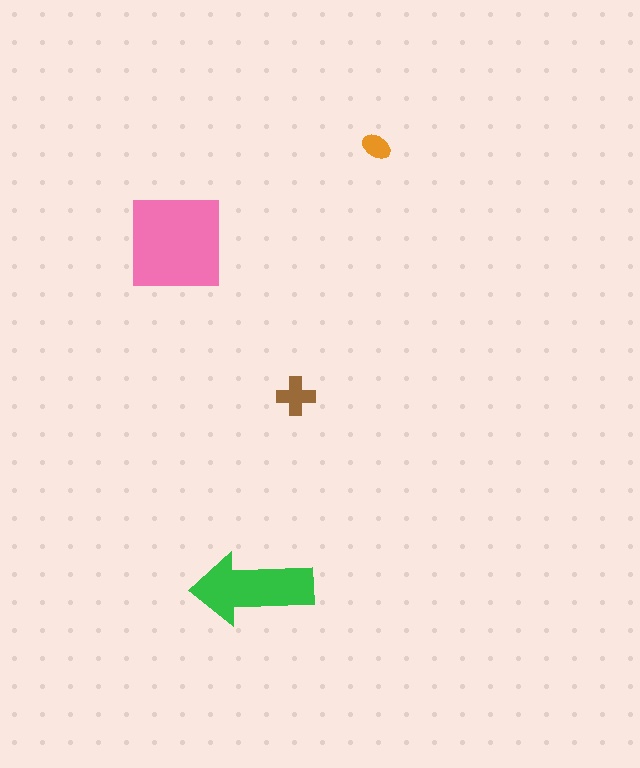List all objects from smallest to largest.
The orange ellipse, the brown cross, the green arrow, the pink square.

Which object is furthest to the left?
The pink square is leftmost.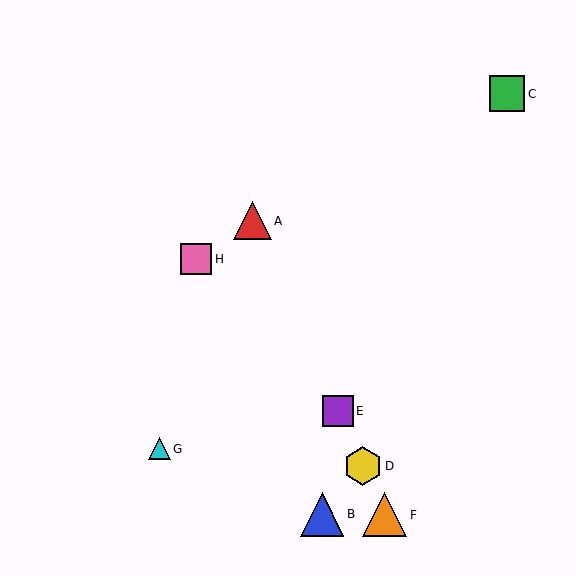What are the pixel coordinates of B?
Object B is at (322, 514).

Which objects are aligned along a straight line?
Objects A, D, E, F are aligned along a straight line.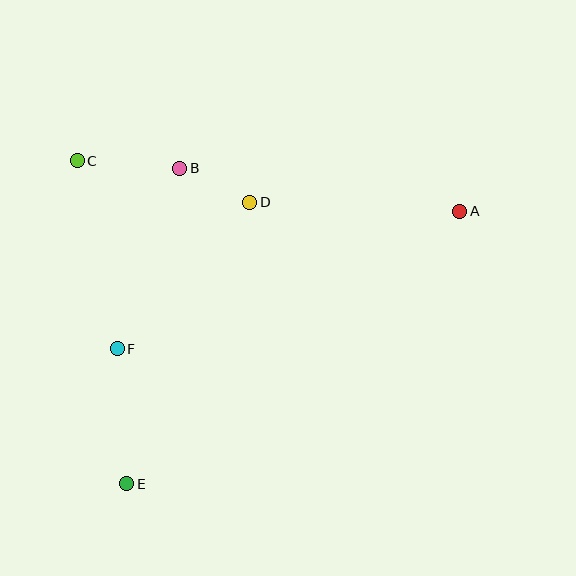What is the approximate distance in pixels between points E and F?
The distance between E and F is approximately 135 pixels.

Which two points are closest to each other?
Points B and D are closest to each other.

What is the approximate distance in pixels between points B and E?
The distance between B and E is approximately 320 pixels.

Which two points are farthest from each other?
Points A and E are farthest from each other.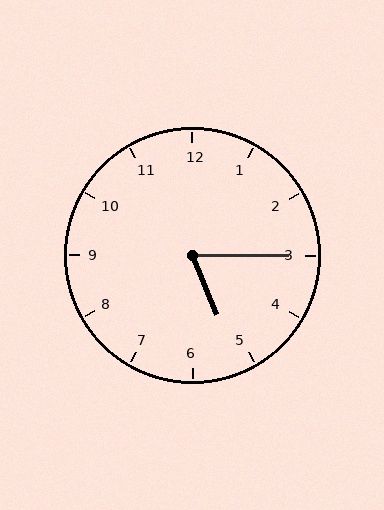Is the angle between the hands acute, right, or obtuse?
It is acute.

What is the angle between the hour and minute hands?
Approximately 68 degrees.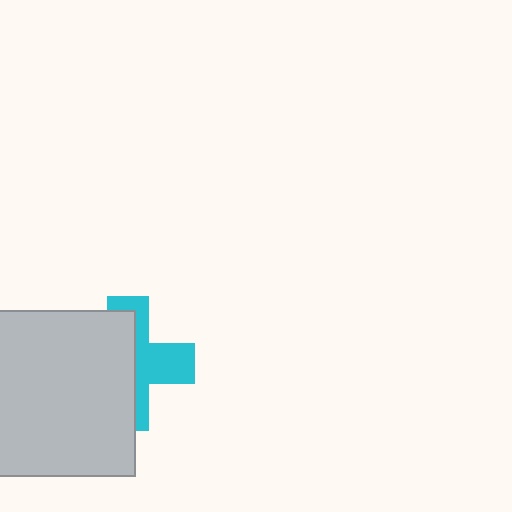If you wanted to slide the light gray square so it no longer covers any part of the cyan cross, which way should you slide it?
Slide it left — that is the most direct way to separate the two shapes.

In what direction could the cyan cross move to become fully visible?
The cyan cross could move right. That would shift it out from behind the light gray square entirely.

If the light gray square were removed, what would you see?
You would see the complete cyan cross.